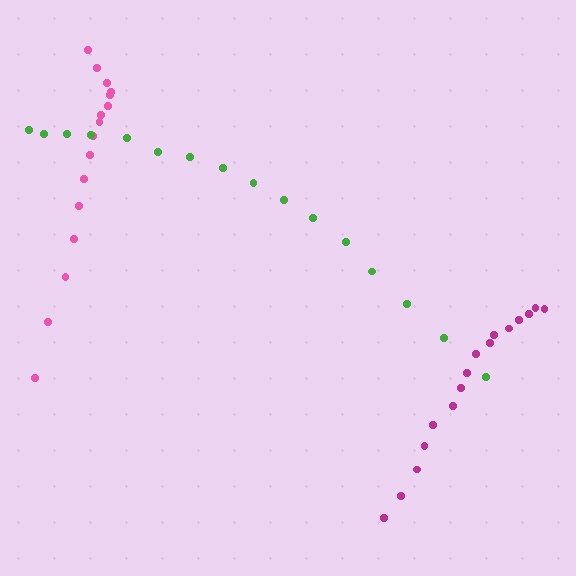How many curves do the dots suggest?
There are 3 distinct paths.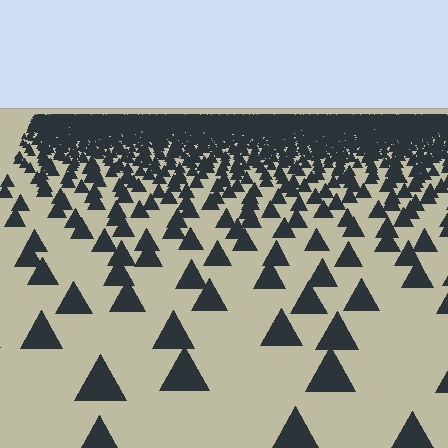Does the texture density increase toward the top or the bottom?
Density increases toward the top.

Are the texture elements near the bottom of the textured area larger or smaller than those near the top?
Larger. Near the bottom, elements are closer to the viewer and appear at a bigger on-screen size.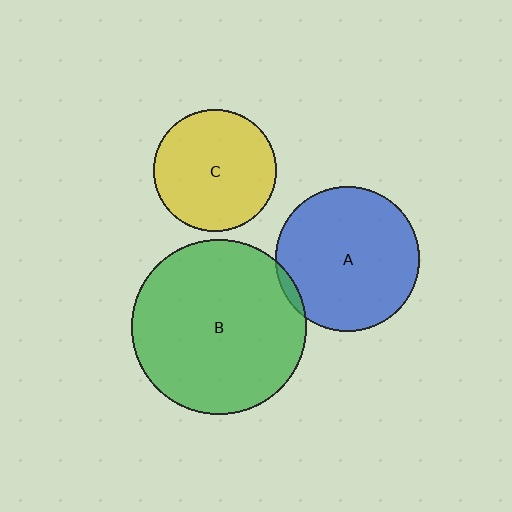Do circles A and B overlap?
Yes.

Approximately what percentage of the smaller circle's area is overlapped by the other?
Approximately 5%.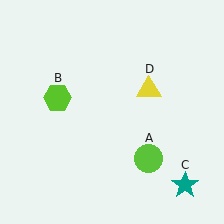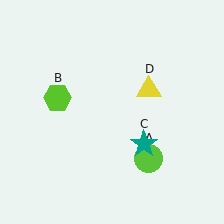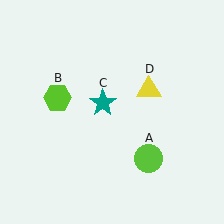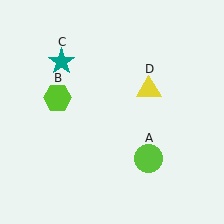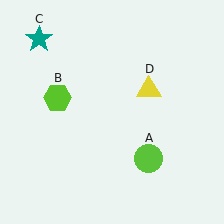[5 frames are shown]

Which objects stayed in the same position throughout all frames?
Lime circle (object A) and lime hexagon (object B) and yellow triangle (object D) remained stationary.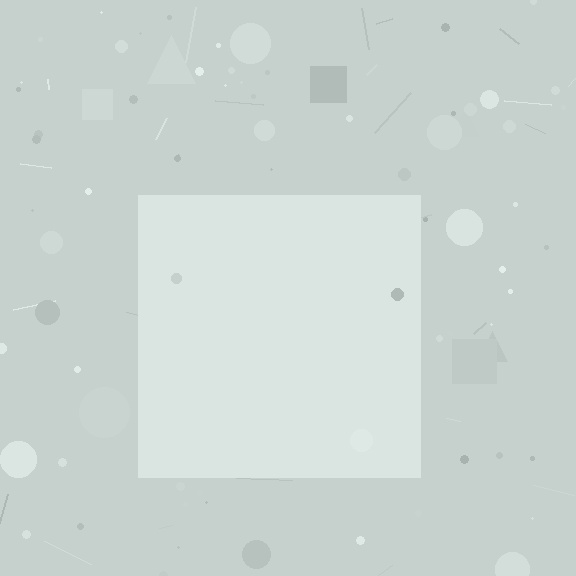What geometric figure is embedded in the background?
A square is embedded in the background.